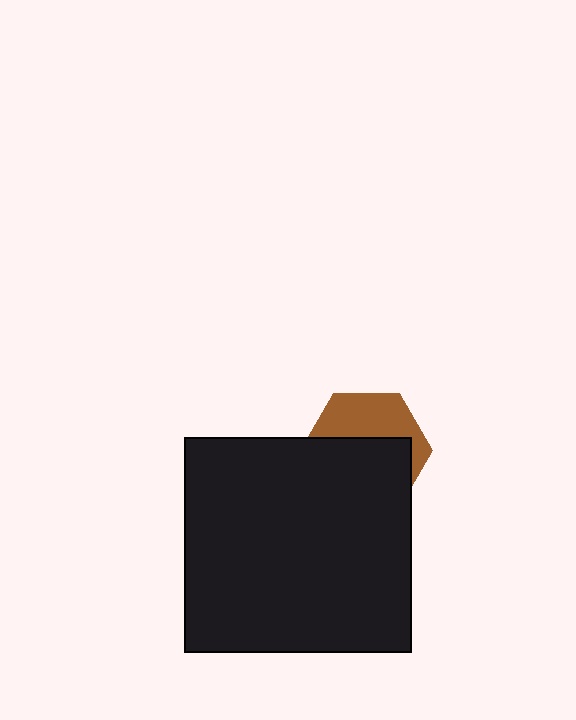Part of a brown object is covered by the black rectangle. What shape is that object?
It is a hexagon.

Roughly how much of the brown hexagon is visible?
A small part of it is visible (roughly 41%).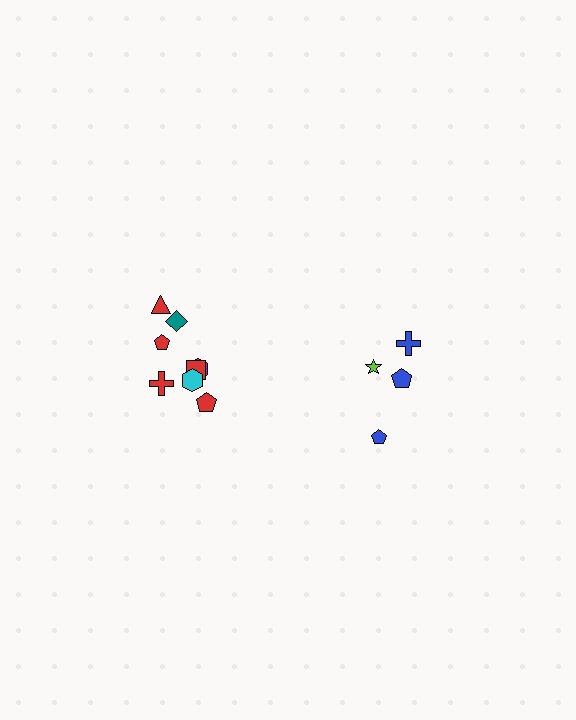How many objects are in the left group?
There are 8 objects.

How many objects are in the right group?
There are 4 objects.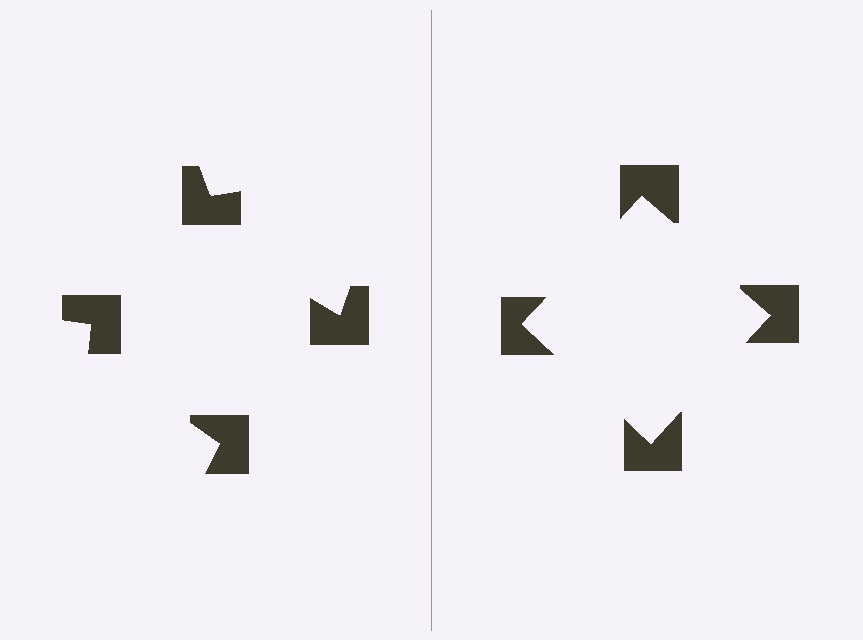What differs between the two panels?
The notched squares are positioned identically on both sides; only the wedge orientations differ. On the right they align to a square; on the left they are misaligned.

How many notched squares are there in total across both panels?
8 — 4 on each side.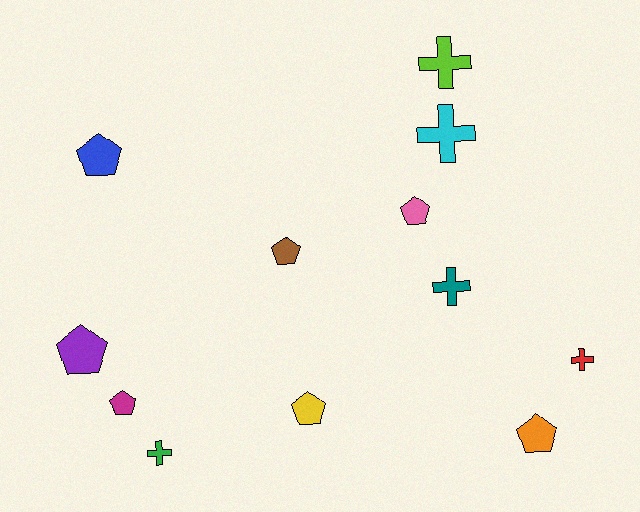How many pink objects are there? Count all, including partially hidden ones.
There is 1 pink object.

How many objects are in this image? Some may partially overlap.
There are 12 objects.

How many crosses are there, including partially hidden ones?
There are 5 crosses.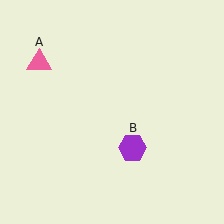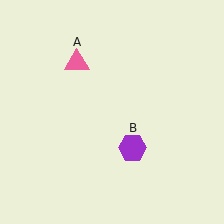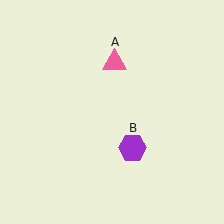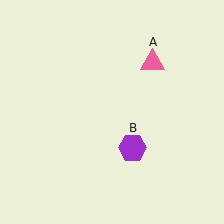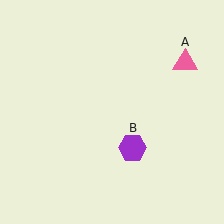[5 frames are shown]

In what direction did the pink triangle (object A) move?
The pink triangle (object A) moved right.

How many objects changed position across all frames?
1 object changed position: pink triangle (object A).